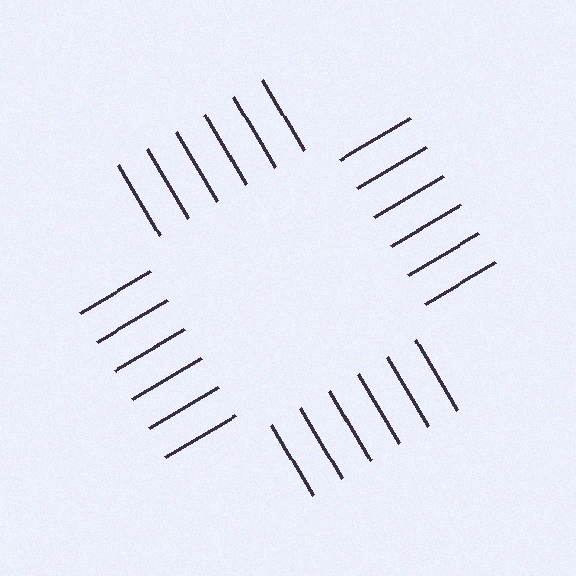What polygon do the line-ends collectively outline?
An illusory square — the line segments terminate on its edges but no continuous stroke is drawn.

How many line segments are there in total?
24 — 6 along each of the 4 edges.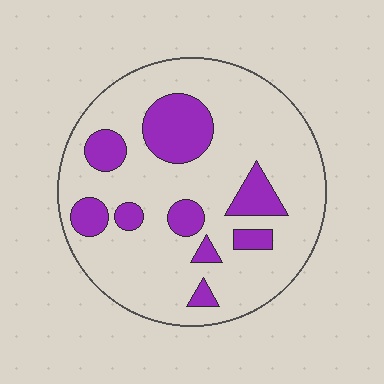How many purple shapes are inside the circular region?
9.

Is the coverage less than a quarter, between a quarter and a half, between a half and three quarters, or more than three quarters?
Less than a quarter.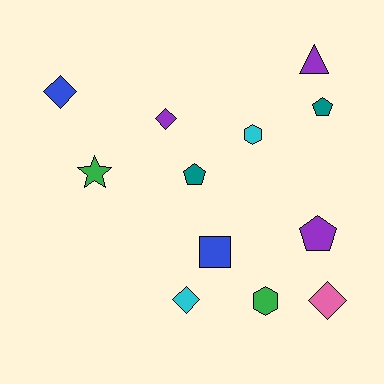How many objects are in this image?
There are 12 objects.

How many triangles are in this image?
There is 1 triangle.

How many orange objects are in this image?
There are no orange objects.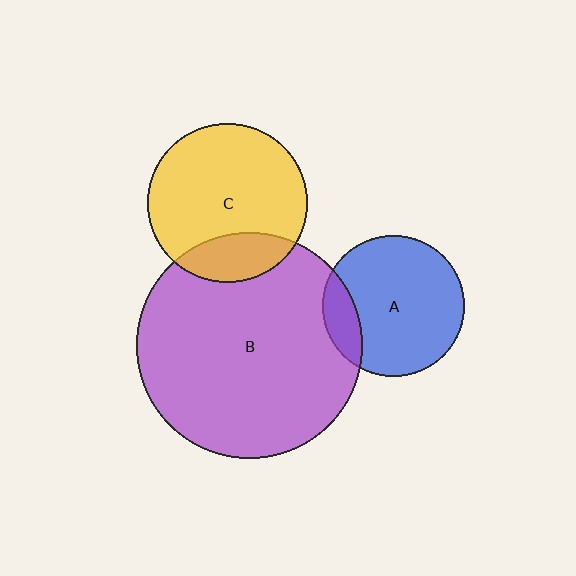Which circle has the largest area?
Circle B (purple).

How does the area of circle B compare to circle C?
Approximately 2.0 times.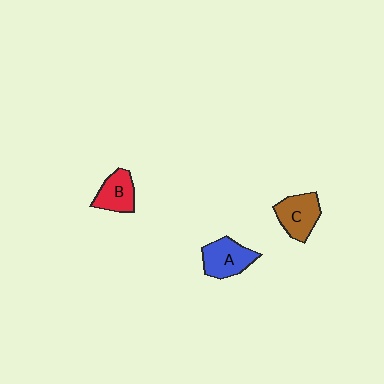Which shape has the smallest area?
Shape B (red).